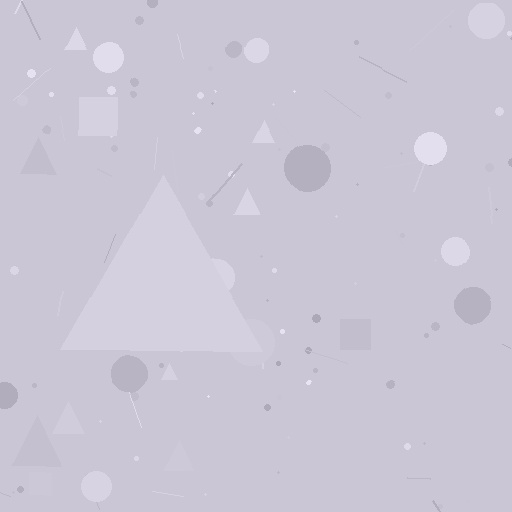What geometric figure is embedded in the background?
A triangle is embedded in the background.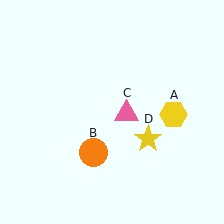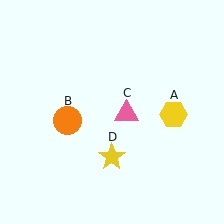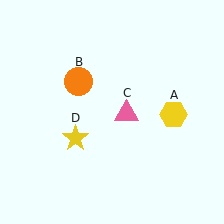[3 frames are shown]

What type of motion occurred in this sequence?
The orange circle (object B), yellow star (object D) rotated clockwise around the center of the scene.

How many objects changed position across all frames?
2 objects changed position: orange circle (object B), yellow star (object D).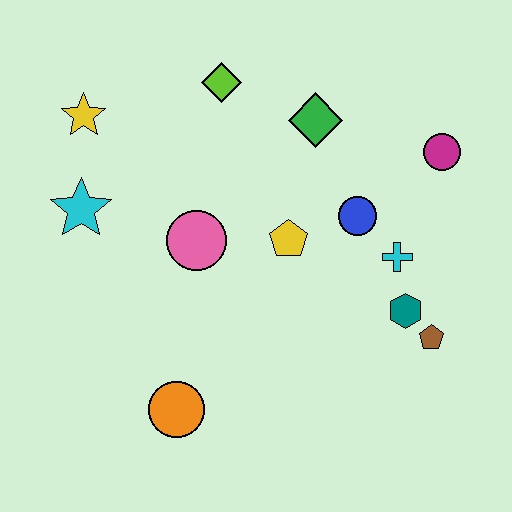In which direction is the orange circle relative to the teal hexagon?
The orange circle is to the left of the teal hexagon.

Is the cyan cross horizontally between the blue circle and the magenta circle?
Yes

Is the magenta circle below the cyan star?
No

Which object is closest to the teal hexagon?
The brown pentagon is closest to the teal hexagon.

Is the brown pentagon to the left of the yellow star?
No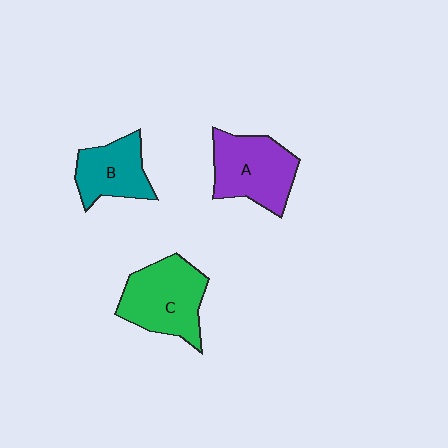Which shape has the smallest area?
Shape B (teal).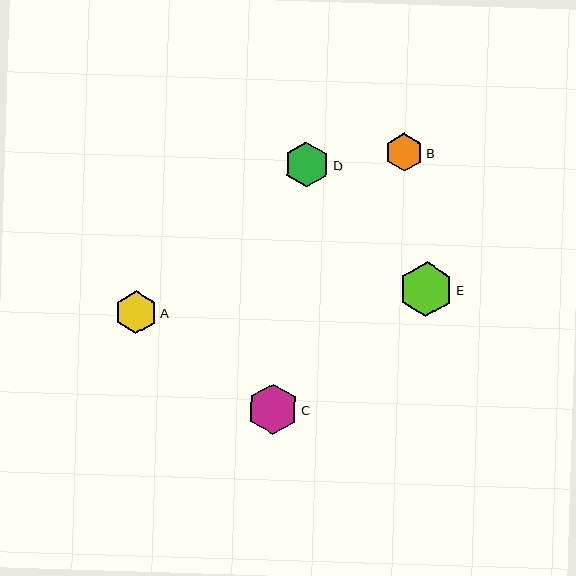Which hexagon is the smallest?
Hexagon B is the smallest with a size of approximately 38 pixels.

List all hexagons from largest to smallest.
From largest to smallest: E, C, D, A, B.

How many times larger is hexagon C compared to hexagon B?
Hexagon C is approximately 1.3 times the size of hexagon B.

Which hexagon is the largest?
Hexagon E is the largest with a size of approximately 55 pixels.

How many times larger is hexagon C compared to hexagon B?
Hexagon C is approximately 1.3 times the size of hexagon B.